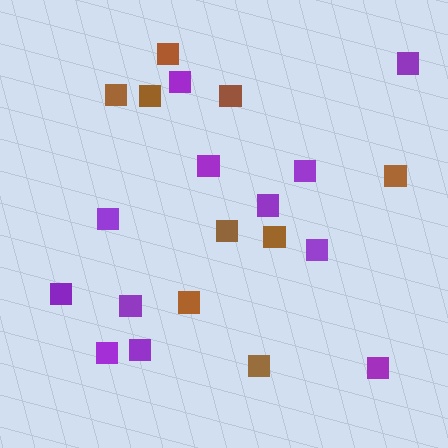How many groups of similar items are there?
There are 2 groups: one group of purple squares (12) and one group of brown squares (9).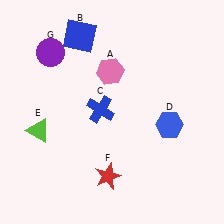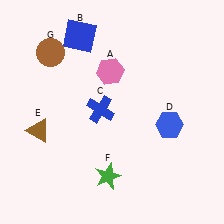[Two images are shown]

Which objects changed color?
E changed from lime to brown. F changed from red to green. G changed from purple to brown.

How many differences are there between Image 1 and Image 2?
There are 3 differences between the two images.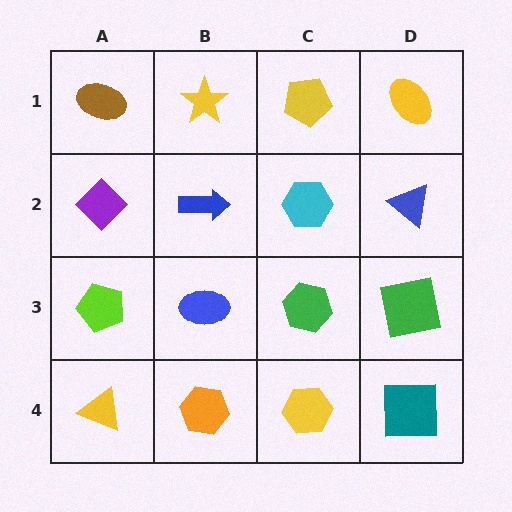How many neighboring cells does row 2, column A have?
3.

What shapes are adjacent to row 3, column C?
A cyan hexagon (row 2, column C), a yellow hexagon (row 4, column C), a blue ellipse (row 3, column B), a green square (row 3, column D).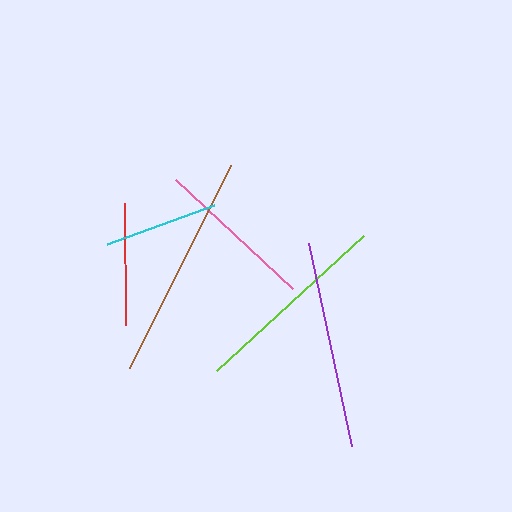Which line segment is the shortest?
The cyan line is the shortest at approximately 114 pixels.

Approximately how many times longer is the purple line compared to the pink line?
The purple line is approximately 1.3 times the length of the pink line.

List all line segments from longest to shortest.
From longest to shortest: brown, purple, lime, pink, red, cyan.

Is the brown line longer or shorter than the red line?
The brown line is longer than the red line.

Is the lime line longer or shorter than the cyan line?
The lime line is longer than the cyan line.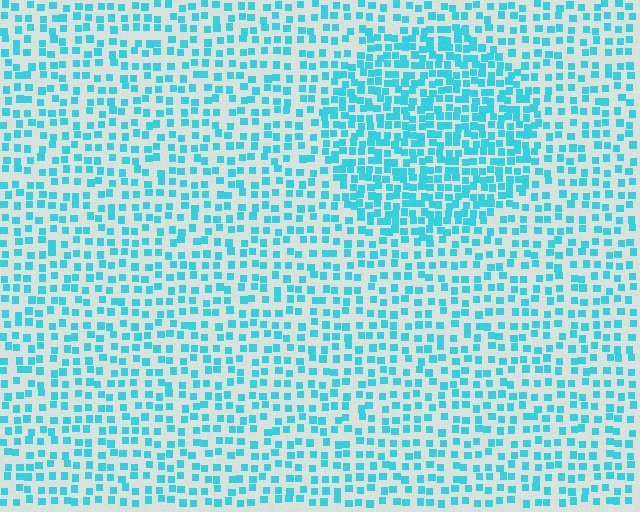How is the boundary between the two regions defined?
The boundary is defined by a change in element density (approximately 1.8x ratio). All elements are the same color, size, and shape.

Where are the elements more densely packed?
The elements are more densely packed inside the circle boundary.